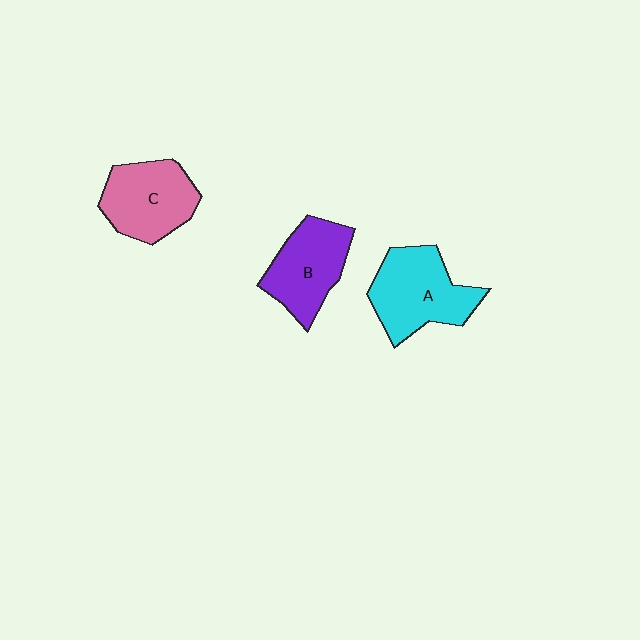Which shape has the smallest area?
Shape B (purple).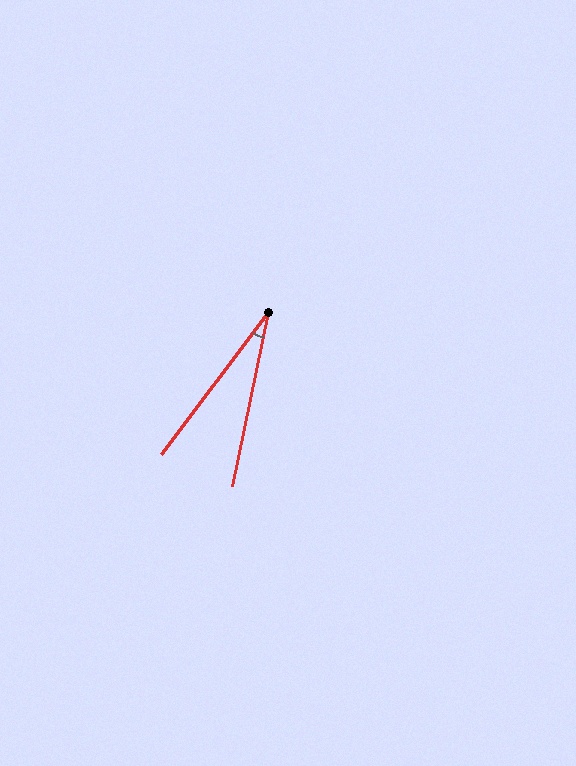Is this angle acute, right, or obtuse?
It is acute.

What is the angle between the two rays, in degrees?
Approximately 25 degrees.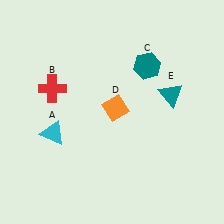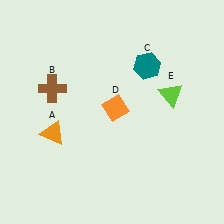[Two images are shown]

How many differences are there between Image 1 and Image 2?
There are 3 differences between the two images.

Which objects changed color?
A changed from cyan to orange. B changed from red to brown. E changed from teal to lime.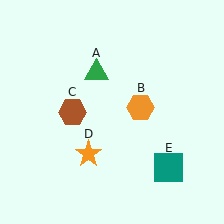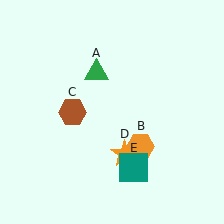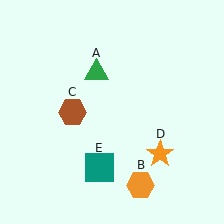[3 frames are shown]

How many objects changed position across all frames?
3 objects changed position: orange hexagon (object B), orange star (object D), teal square (object E).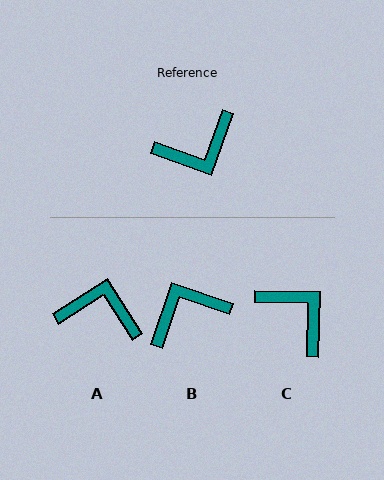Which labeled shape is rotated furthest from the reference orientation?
B, about 179 degrees away.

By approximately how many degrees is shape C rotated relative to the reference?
Approximately 108 degrees counter-clockwise.